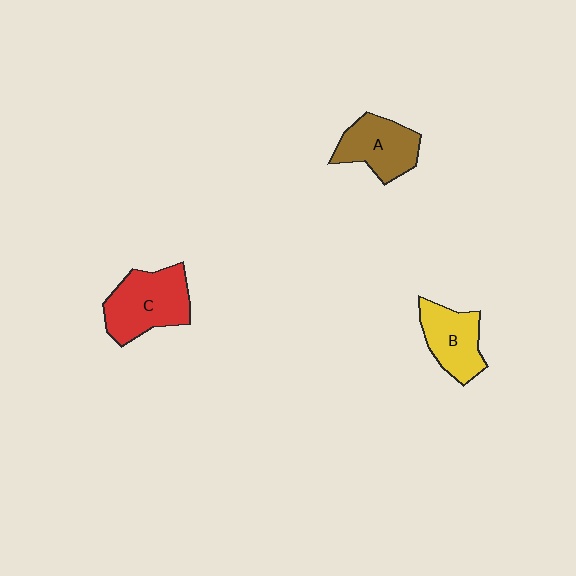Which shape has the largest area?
Shape C (red).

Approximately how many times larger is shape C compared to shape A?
Approximately 1.2 times.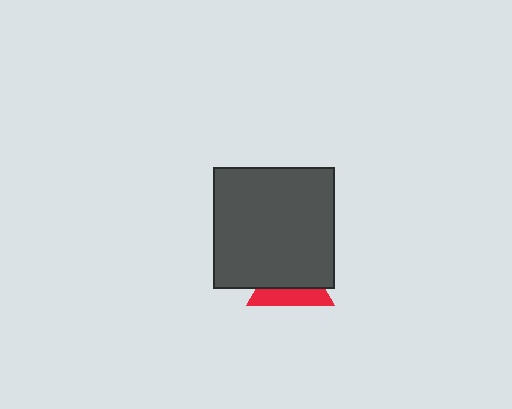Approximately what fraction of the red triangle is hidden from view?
Roughly 63% of the red triangle is hidden behind the dark gray square.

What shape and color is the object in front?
The object in front is a dark gray square.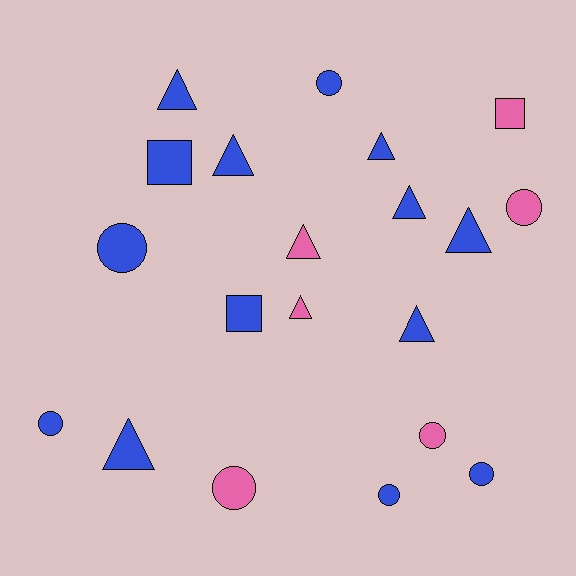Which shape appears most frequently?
Triangle, with 9 objects.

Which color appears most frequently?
Blue, with 14 objects.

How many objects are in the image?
There are 20 objects.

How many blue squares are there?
There are 2 blue squares.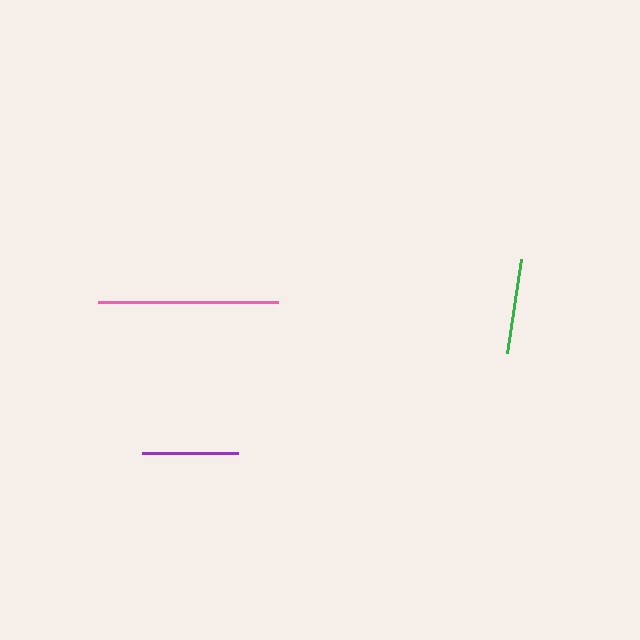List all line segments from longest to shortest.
From longest to shortest: pink, purple, green.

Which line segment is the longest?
The pink line is the longest at approximately 180 pixels.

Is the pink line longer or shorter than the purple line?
The pink line is longer than the purple line.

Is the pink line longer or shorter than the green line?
The pink line is longer than the green line.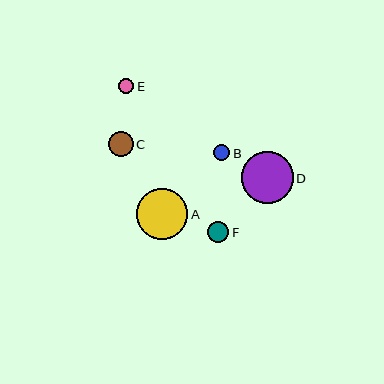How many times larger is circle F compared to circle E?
Circle F is approximately 1.3 times the size of circle E.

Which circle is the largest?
Circle D is the largest with a size of approximately 52 pixels.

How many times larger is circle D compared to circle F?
Circle D is approximately 2.5 times the size of circle F.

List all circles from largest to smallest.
From largest to smallest: D, A, C, F, B, E.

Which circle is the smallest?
Circle E is the smallest with a size of approximately 16 pixels.